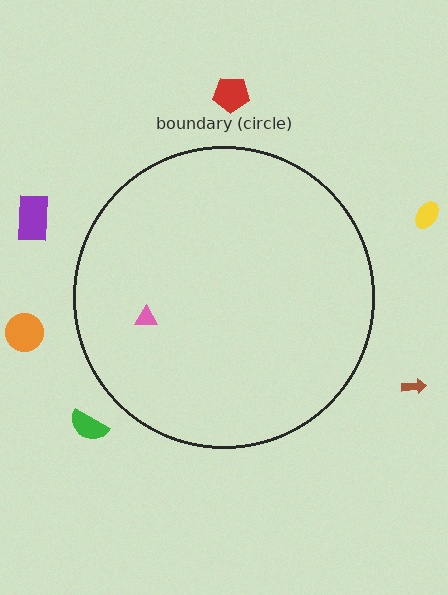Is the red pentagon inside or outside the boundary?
Outside.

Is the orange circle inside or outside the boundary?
Outside.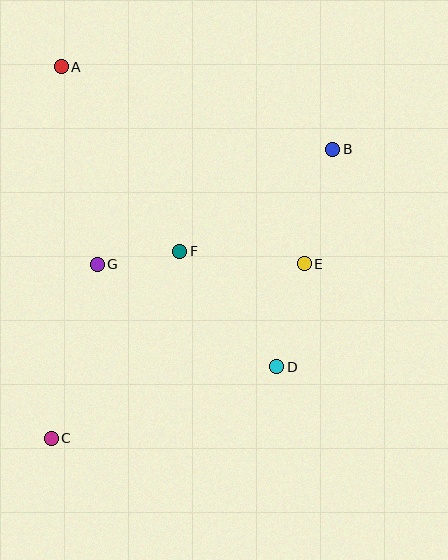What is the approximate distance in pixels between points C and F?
The distance between C and F is approximately 227 pixels.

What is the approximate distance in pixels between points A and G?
The distance between A and G is approximately 201 pixels.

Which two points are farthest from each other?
Points B and C are farthest from each other.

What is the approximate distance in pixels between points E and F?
The distance between E and F is approximately 125 pixels.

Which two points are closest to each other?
Points F and G are closest to each other.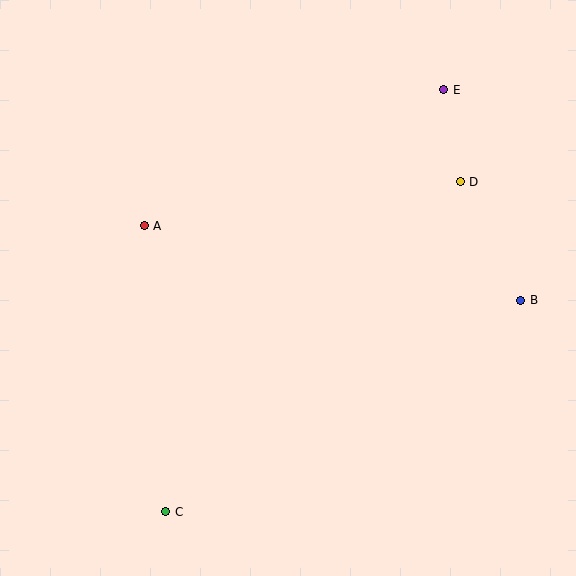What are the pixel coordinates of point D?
Point D is at (460, 182).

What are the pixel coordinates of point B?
Point B is at (521, 300).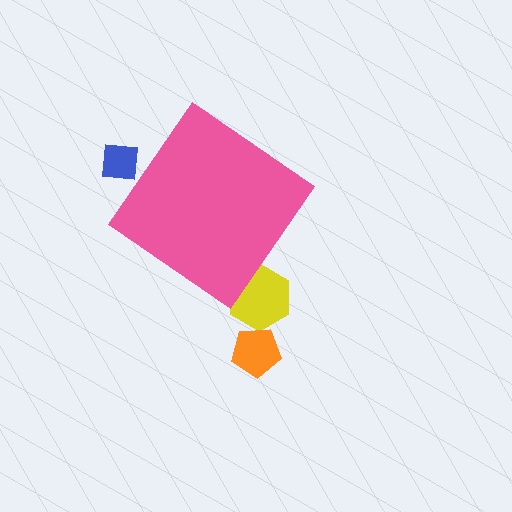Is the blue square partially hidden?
Yes, the blue square is partially hidden behind the pink diamond.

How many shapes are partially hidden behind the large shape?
2 shapes are partially hidden.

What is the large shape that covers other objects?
A pink diamond.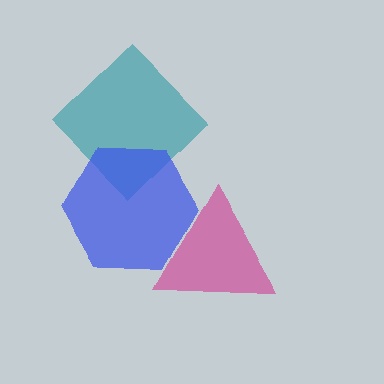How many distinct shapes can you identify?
There are 3 distinct shapes: a magenta triangle, a teal diamond, a blue hexagon.